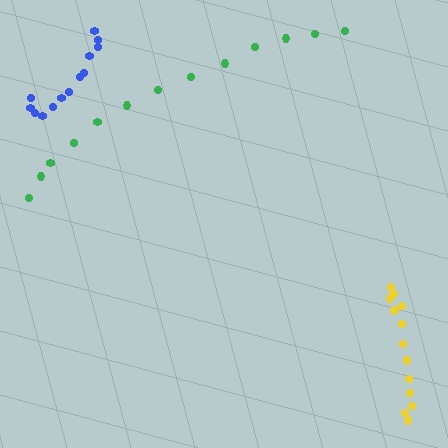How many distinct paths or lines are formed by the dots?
There are 3 distinct paths.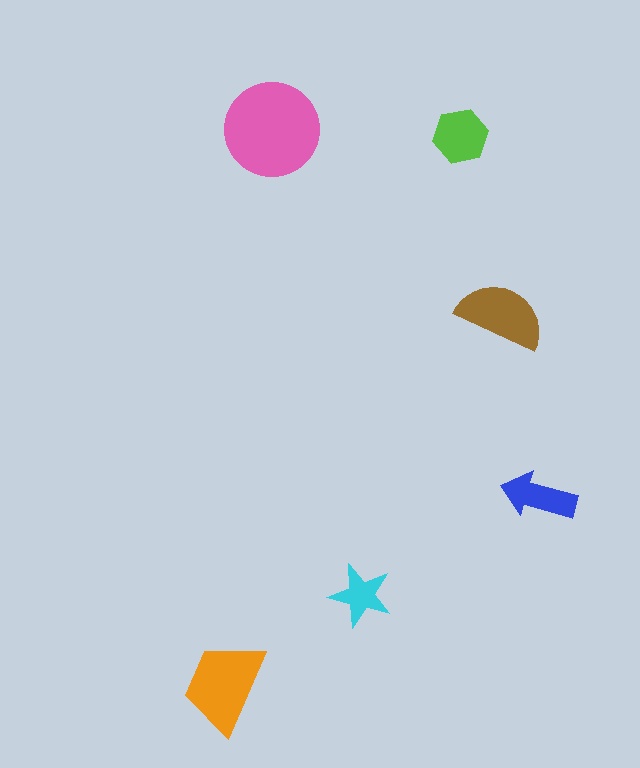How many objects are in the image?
There are 6 objects in the image.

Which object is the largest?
The pink circle.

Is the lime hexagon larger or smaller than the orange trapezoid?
Smaller.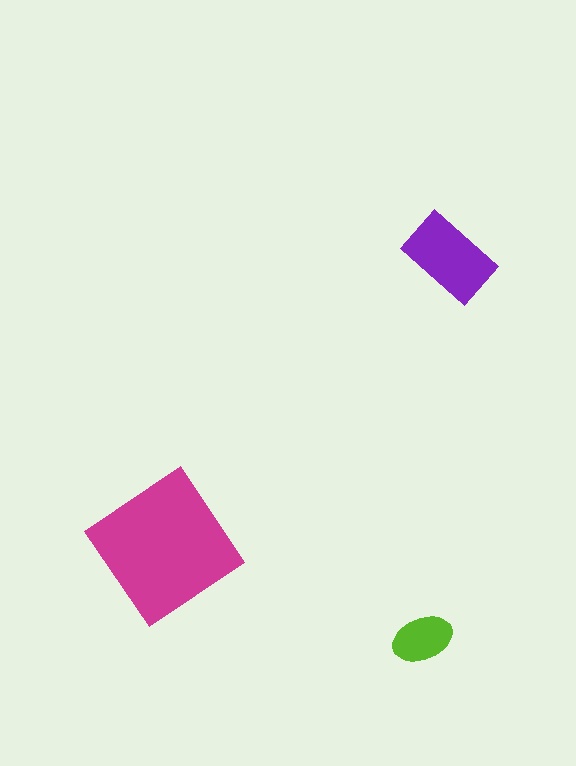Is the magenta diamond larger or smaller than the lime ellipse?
Larger.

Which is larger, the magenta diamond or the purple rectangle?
The magenta diamond.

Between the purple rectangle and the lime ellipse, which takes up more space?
The purple rectangle.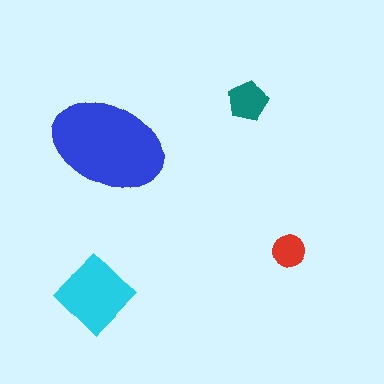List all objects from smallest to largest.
The red circle, the teal pentagon, the cyan diamond, the blue ellipse.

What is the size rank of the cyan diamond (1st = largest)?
2nd.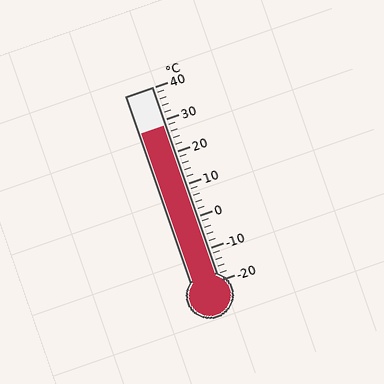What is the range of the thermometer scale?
The thermometer scale ranges from -20°C to 40°C.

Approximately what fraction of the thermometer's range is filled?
The thermometer is filled to approximately 80% of its range.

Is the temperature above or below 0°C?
The temperature is above 0°C.